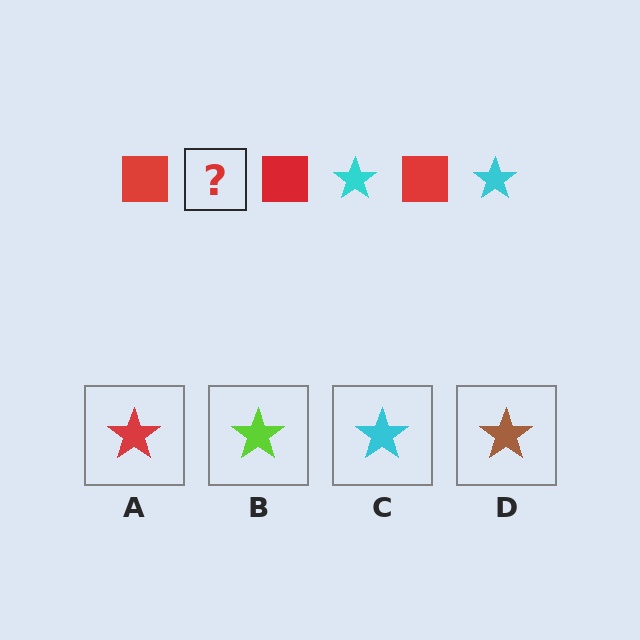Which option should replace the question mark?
Option C.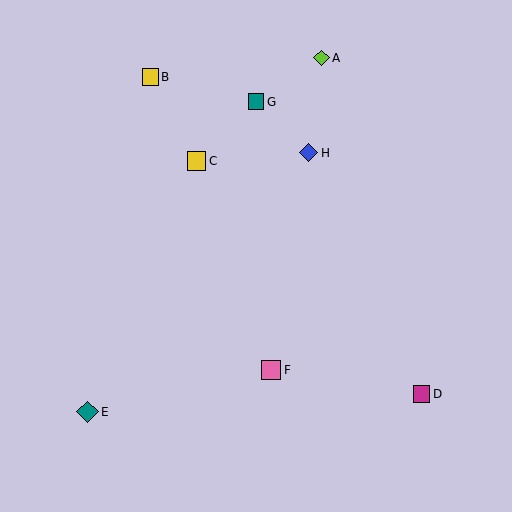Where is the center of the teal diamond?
The center of the teal diamond is at (88, 412).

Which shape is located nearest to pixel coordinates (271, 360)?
The pink square (labeled F) at (271, 370) is nearest to that location.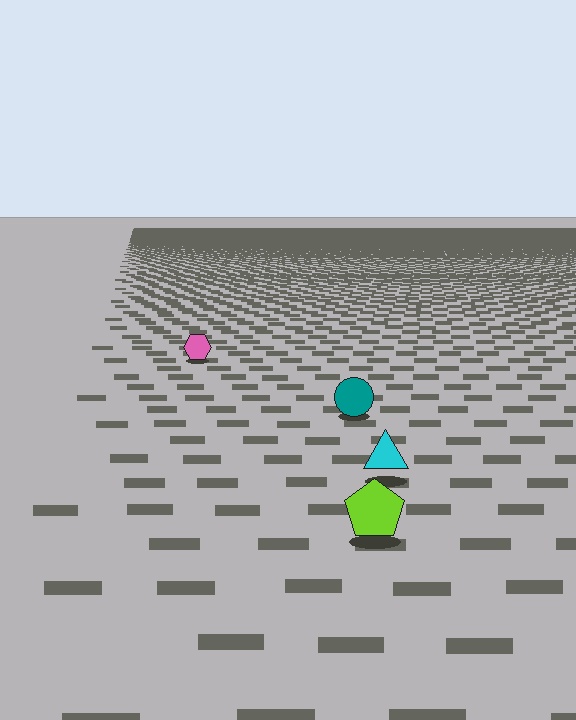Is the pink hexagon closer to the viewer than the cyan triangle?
No. The cyan triangle is closer — you can tell from the texture gradient: the ground texture is coarser near it.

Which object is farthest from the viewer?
The pink hexagon is farthest from the viewer. It appears smaller and the ground texture around it is denser.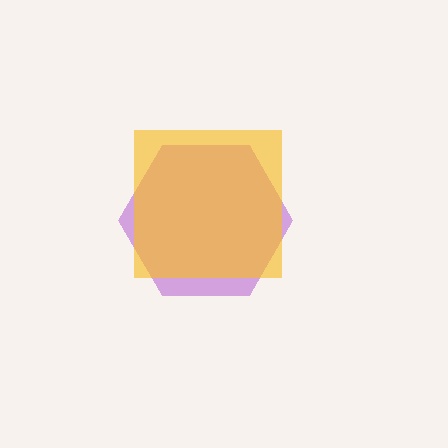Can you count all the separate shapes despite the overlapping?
Yes, there are 2 separate shapes.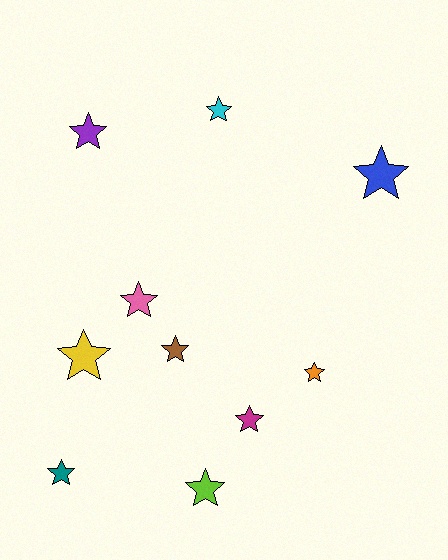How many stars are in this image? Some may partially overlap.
There are 10 stars.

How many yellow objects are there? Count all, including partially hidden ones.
There is 1 yellow object.